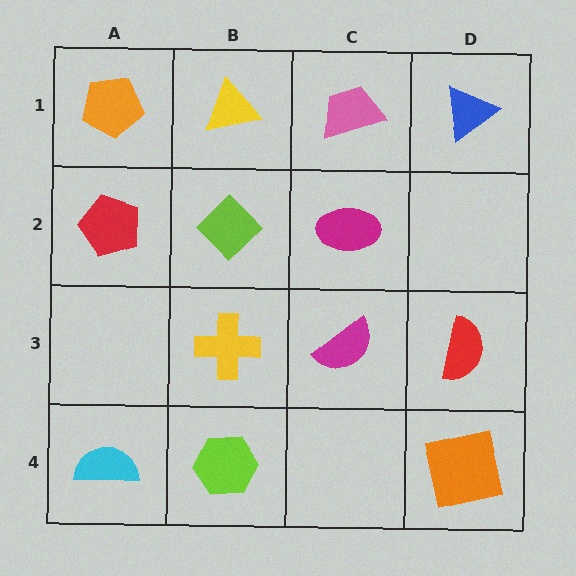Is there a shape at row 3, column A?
No, that cell is empty.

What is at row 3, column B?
A yellow cross.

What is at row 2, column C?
A magenta ellipse.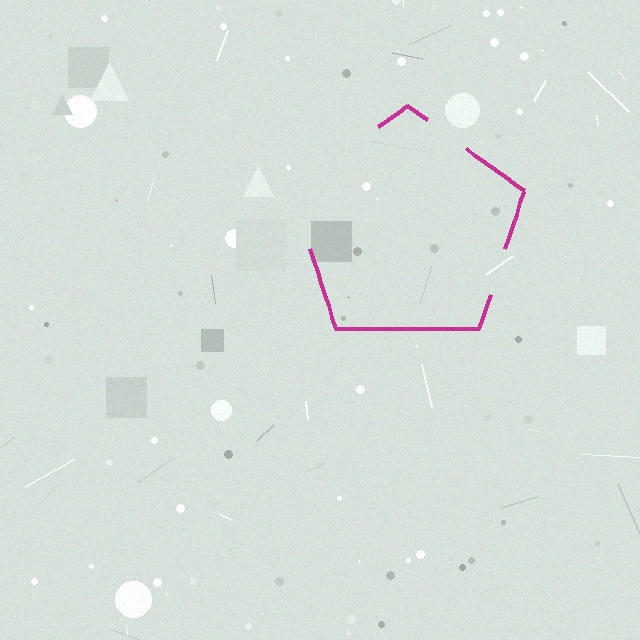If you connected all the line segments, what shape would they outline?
They would outline a pentagon.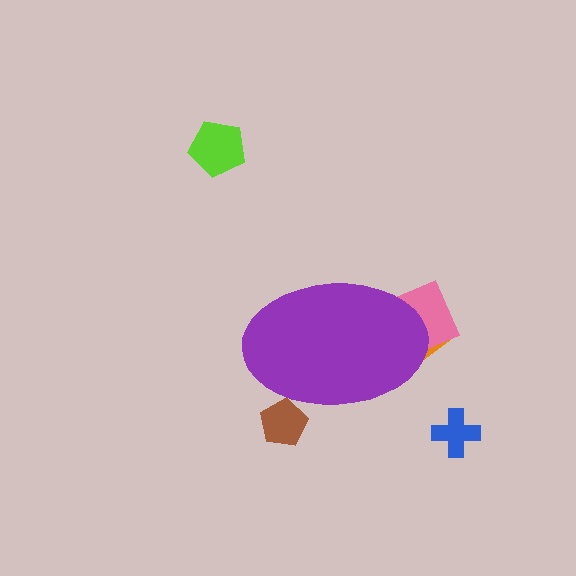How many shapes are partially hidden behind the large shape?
3 shapes are partially hidden.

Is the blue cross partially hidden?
No, the blue cross is fully visible.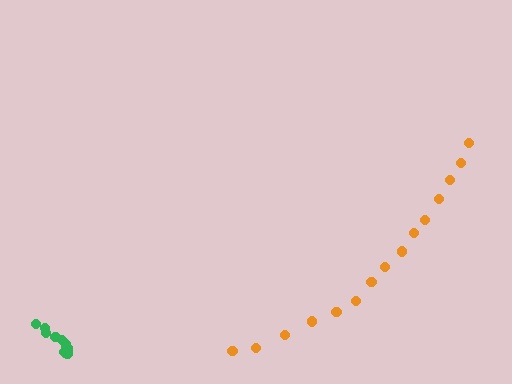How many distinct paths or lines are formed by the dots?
There are 2 distinct paths.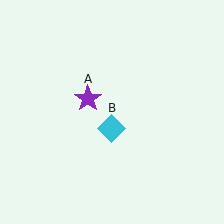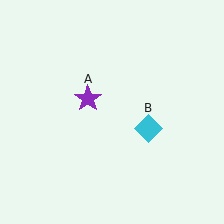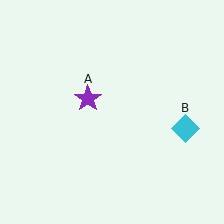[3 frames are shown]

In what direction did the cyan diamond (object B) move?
The cyan diamond (object B) moved right.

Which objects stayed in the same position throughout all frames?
Purple star (object A) remained stationary.